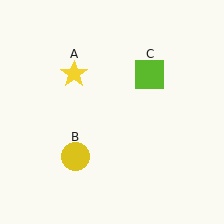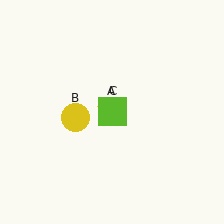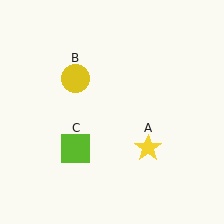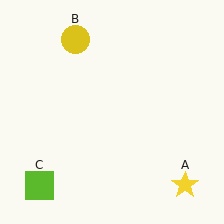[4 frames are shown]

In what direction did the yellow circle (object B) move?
The yellow circle (object B) moved up.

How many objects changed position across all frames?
3 objects changed position: yellow star (object A), yellow circle (object B), lime square (object C).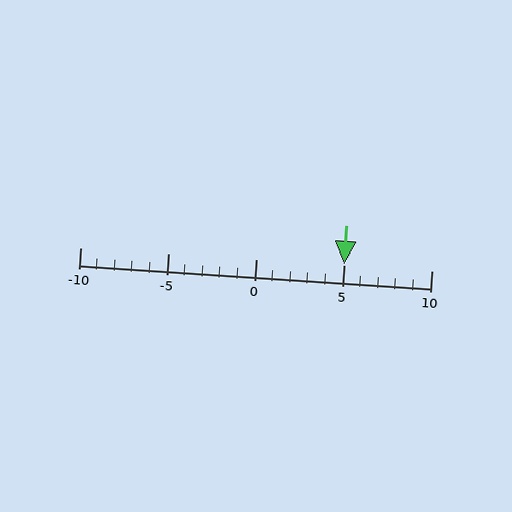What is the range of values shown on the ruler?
The ruler shows values from -10 to 10.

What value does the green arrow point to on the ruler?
The green arrow points to approximately 5.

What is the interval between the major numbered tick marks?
The major tick marks are spaced 5 units apart.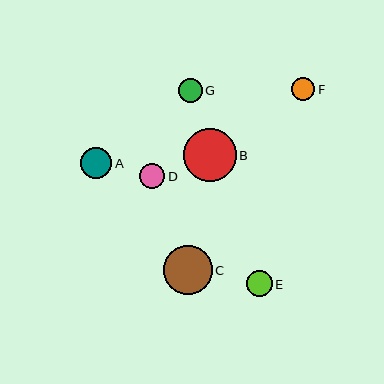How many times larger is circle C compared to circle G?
Circle C is approximately 2.0 times the size of circle G.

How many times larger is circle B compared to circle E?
Circle B is approximately 2.0 times the size of circle E.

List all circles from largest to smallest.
From largest to smallest: B, C, A, E, D, G, F.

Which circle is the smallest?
Circle F is the smallest with a size of approximately 24 pixels.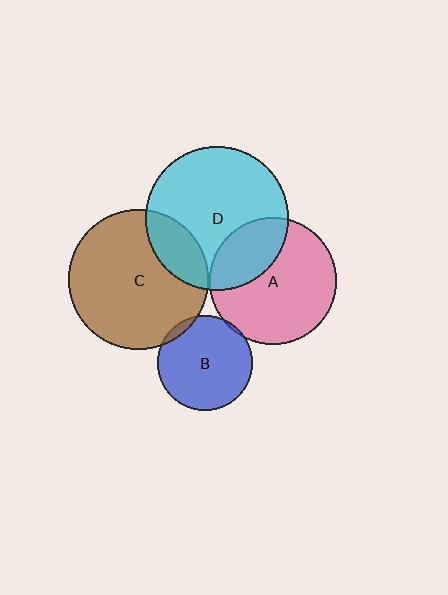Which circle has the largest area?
Circle D (cyan).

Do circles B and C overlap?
Yes.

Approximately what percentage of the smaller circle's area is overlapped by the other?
Approximately 5%.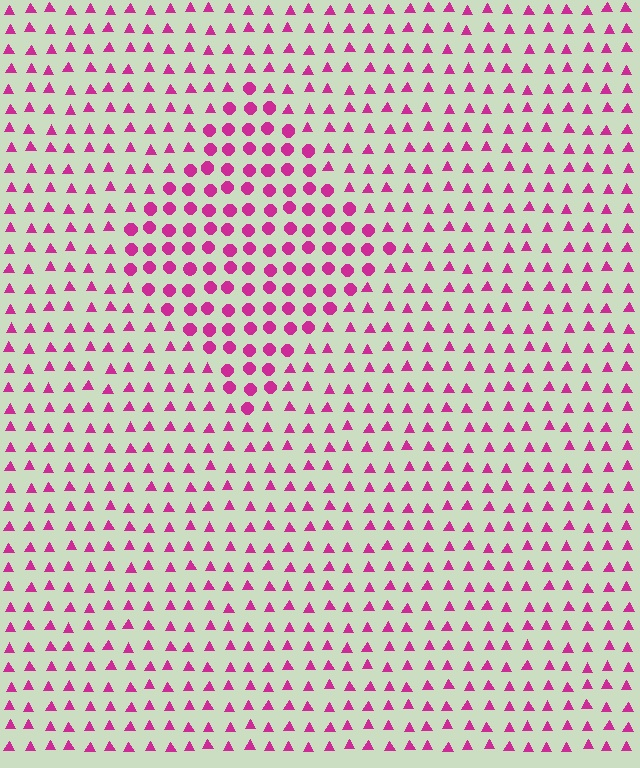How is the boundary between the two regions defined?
The boundary is defined by a change in element shape: circles inside vs. triangles outside. All elements share the same color and spacing.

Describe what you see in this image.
The image is filled with small magenta elements arranged in a uniform grid. A diamond-shaped region contains circles, while the surrounding area contains triangles. The boundary is defined purely by the change in element shape.